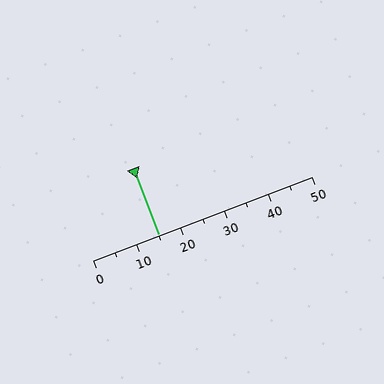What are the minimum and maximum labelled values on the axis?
The axis runs from 0 to 50.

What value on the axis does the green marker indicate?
The marker indicates approximately 15.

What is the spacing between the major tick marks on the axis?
The major ticks are spaced 10 apart.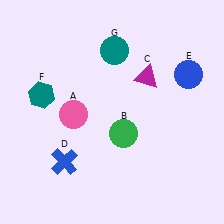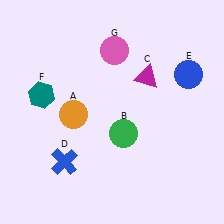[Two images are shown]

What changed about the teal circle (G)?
In Image 1, G is teal. In Image 2, it changed to pink.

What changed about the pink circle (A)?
In Image 1, A is pink. In Image 2, it changed to orange.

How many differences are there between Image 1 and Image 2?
There are 2 differences between the two images.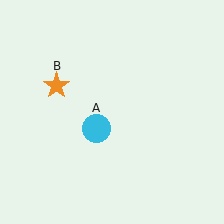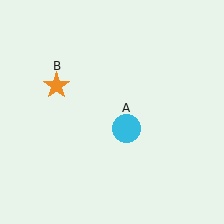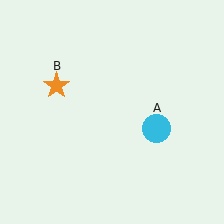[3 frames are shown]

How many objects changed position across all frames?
1 object changed position: cyan circle (object A).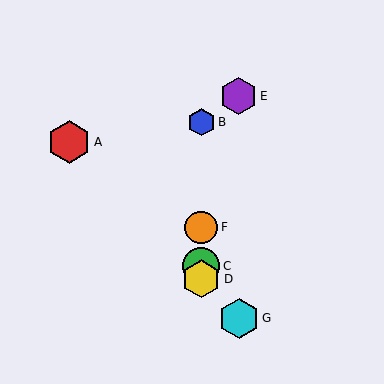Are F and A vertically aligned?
No, F is at x≈201 and A is at x≈69.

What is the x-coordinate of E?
Object E is at x≈238.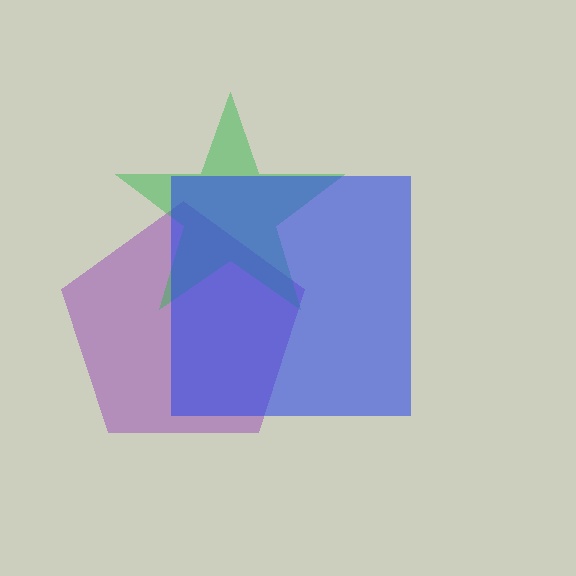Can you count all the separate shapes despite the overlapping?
Yes, there are 3 separate shapes.